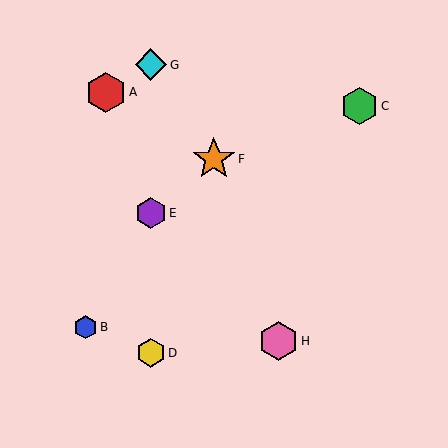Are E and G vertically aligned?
Yes, both are at x≈151.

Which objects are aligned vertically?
Objects D, E, G are aligned vertically.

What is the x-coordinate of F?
Object F is at x≈214.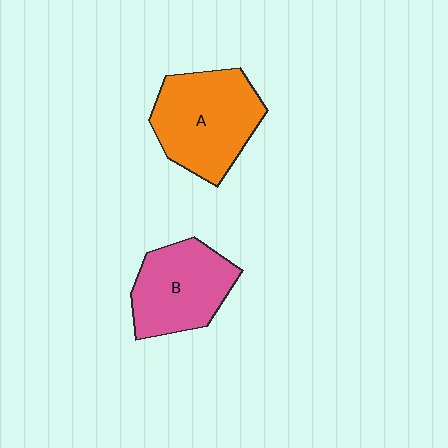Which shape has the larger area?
Shape A (orange).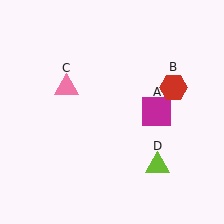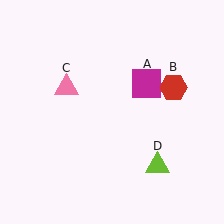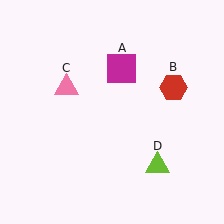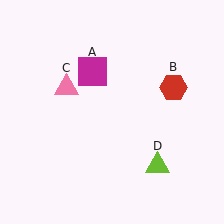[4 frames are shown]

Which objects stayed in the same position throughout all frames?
Red hexagon (object B) and pink triangle (object C) and lime triangle (object D) remained stationary.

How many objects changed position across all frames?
1 object changed position: magenta square (object A).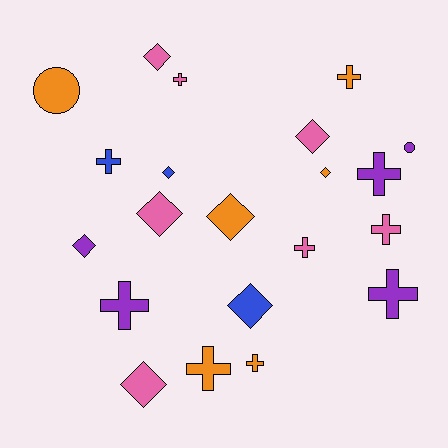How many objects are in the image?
There are 21 objects.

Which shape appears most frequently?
Cross, with 10 objects.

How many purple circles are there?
There is 1 purple circle.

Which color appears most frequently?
Pink, with 7 objects.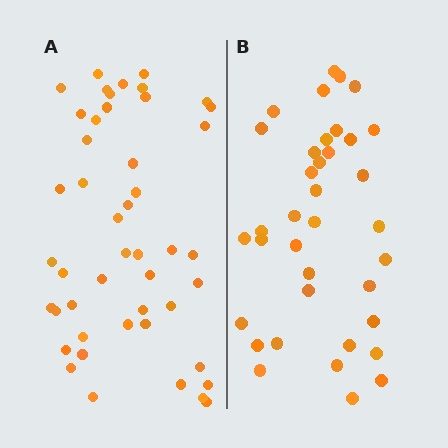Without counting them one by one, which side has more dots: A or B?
Region A (the left region) has more dots.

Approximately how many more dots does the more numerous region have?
Region A has roughly 10 or so more dots than region B.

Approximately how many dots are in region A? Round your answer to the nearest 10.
About 50 dots. (The exact count is 47, which rounds to 50.)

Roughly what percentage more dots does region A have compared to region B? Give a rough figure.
About 25% more.